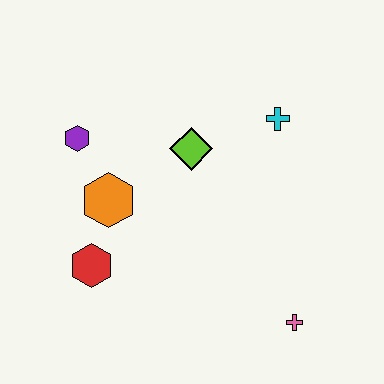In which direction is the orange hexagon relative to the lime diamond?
The orange hexagon is to the left of the lime diamond.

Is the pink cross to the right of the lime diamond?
Yes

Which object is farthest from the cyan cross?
The red hexagon is farthest from the cyan cross.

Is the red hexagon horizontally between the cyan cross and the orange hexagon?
No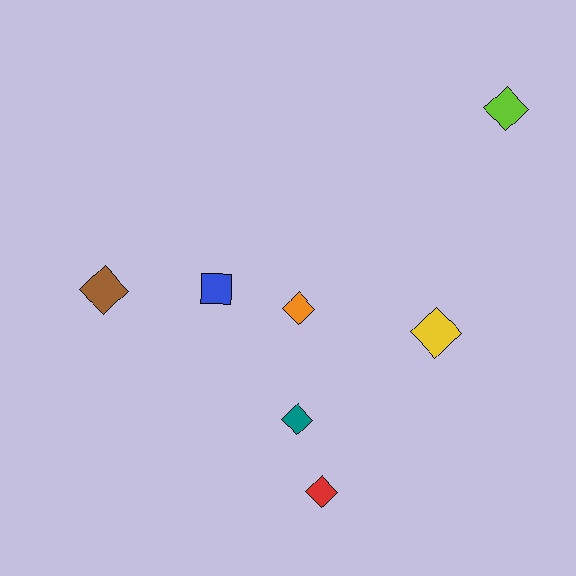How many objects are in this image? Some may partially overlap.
There are 7 objects.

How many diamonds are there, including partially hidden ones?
There are 6 diamonds.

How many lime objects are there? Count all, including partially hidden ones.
There is 1 lime object.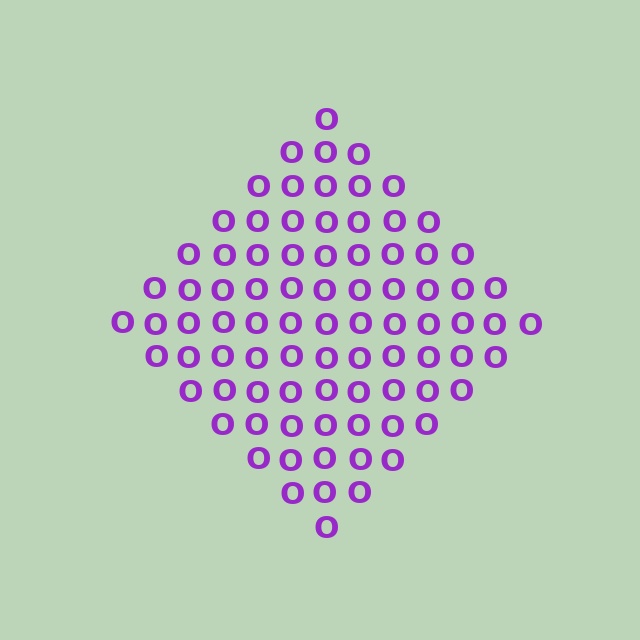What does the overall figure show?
The overall figure shows a diamond.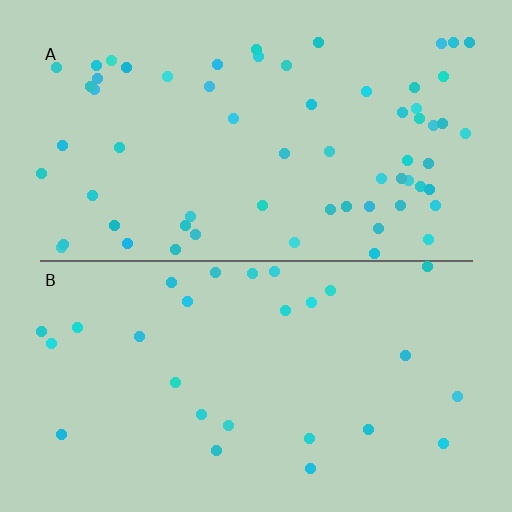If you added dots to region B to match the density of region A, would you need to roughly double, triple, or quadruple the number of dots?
Approximately double.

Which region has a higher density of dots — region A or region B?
A (the top).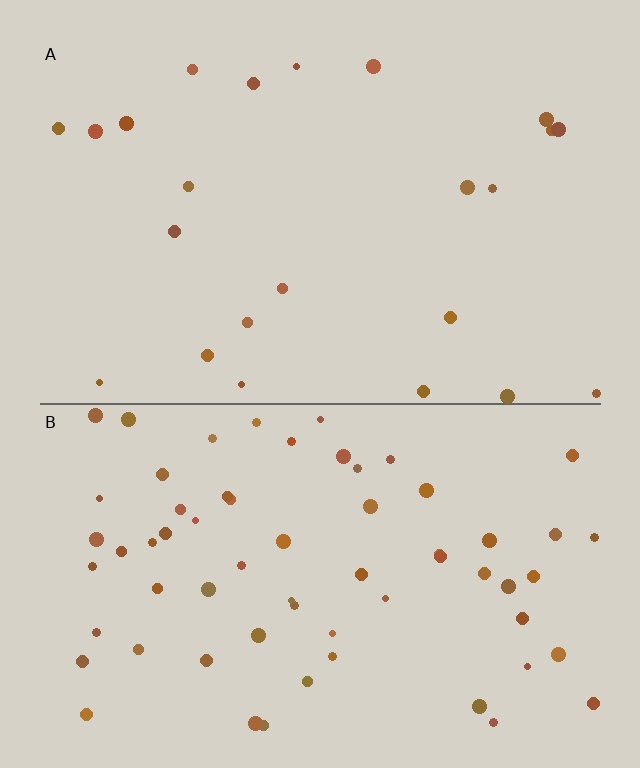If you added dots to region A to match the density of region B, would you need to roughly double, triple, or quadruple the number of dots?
Approximately triple.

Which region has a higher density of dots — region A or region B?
B (the bottom).